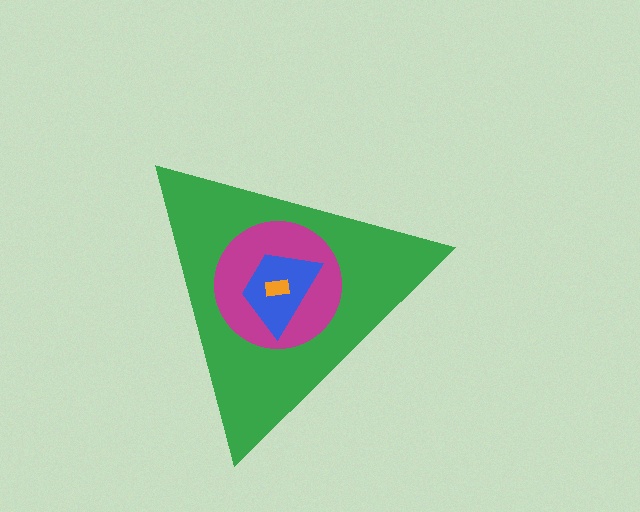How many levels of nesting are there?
4.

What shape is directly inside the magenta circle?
The blue trapezoid.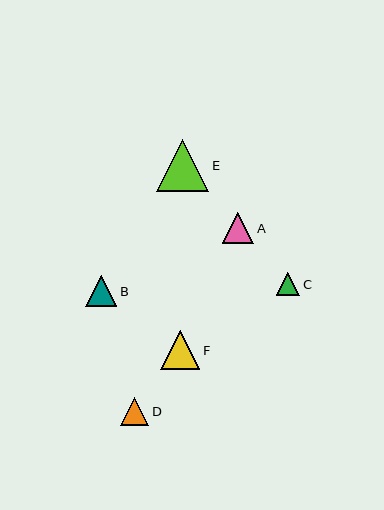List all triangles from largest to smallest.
From largest to smallest: E, F, A, B, D, C.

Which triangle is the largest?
Triangle E is the largest with a size of approximately 52 pixels.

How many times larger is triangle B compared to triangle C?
Triangle B is approximately 1.3 times the size of triangle C.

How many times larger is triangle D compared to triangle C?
Triangle D is approximately 1.2 times the size of triangle C.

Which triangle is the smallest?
Triangle C is the smallest with a size of approximately 23 pixels.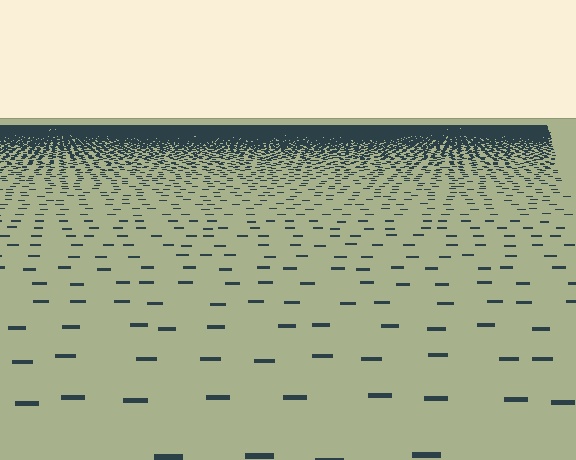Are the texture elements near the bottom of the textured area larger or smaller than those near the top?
Larger. Near the bottom, elements are closer to the viewer and appear at a bigger on-screen size.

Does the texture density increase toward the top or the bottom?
Density increases toward the top.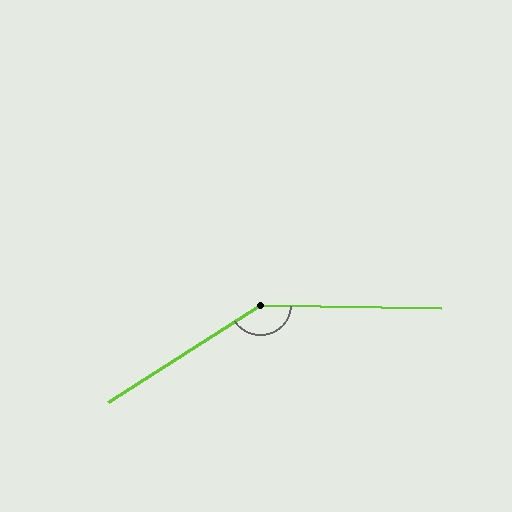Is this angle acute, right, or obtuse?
It is obtuse.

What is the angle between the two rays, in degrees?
Approximately 146 degrees.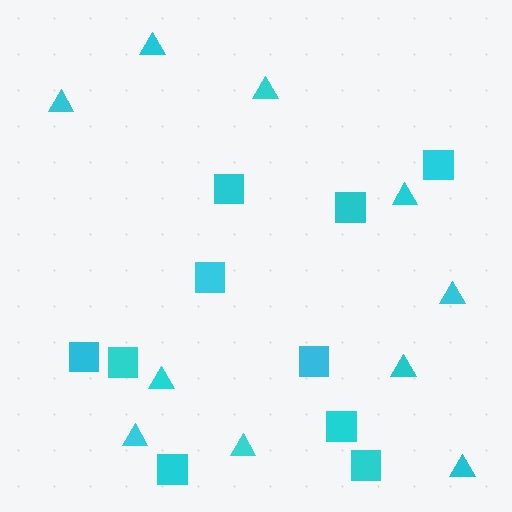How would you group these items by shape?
There are 2 groups: one group of squares (10) and one group of triangles (10).